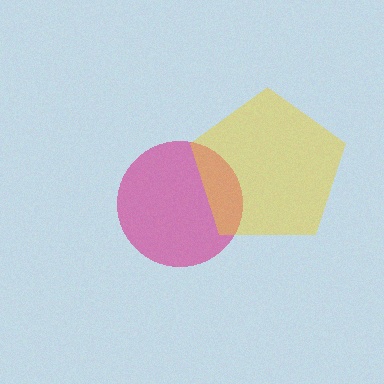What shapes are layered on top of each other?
The layered shapes are: a magenta circle, a yellow pentagon.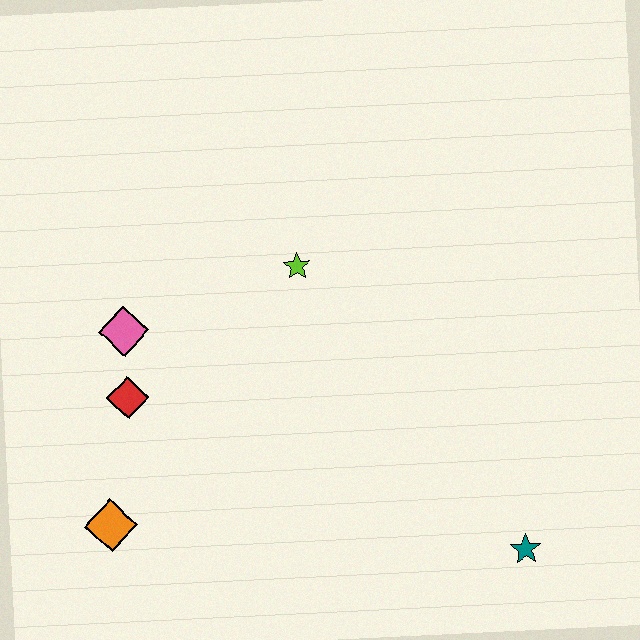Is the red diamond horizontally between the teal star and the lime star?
No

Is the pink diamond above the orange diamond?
Yes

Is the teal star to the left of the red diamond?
No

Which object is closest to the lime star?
The pink diamond is closest to the lime star.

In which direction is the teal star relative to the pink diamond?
The teal star is to the right of the pink diamond.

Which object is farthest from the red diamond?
The teal star is farthest from the red diamond.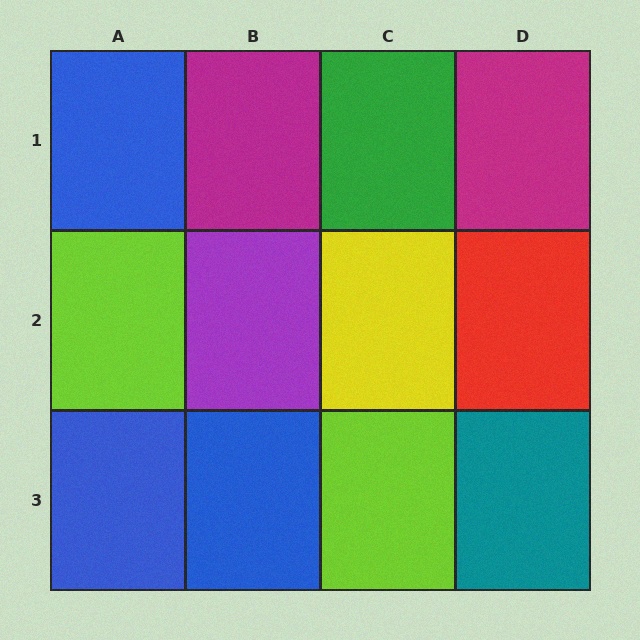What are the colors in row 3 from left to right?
Blue, blue, lime, teal.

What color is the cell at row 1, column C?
Green.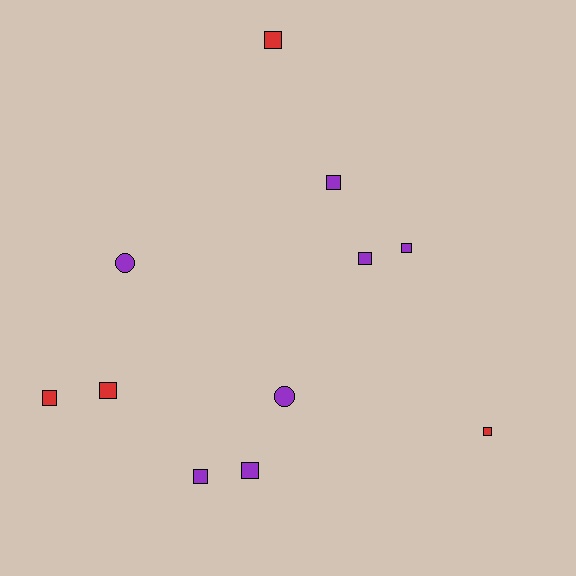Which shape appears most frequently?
Square, with 9 objects.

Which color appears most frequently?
Purple, with 7 objects.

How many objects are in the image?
There are 11 objects.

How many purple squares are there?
There are 5 purple squares.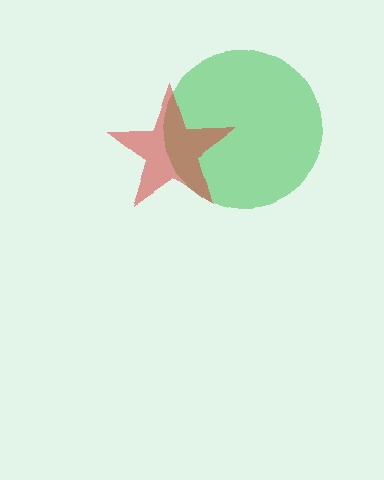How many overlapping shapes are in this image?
There are 2 overlapping shapes in the image.